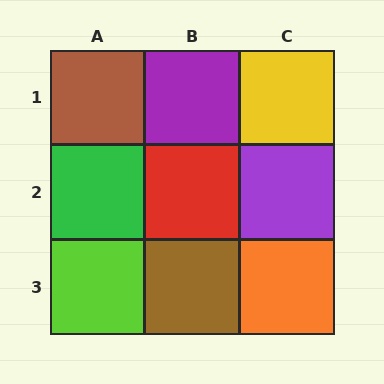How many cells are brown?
2 cells are brown.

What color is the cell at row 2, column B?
Red.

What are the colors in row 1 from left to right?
Brown, purple, yellow.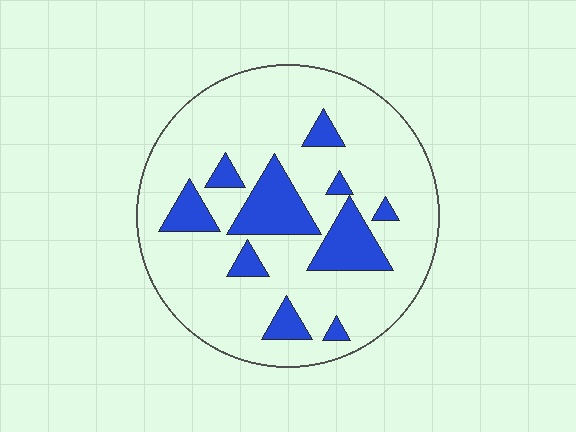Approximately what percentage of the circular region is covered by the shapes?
Approximately 20%.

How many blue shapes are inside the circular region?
10.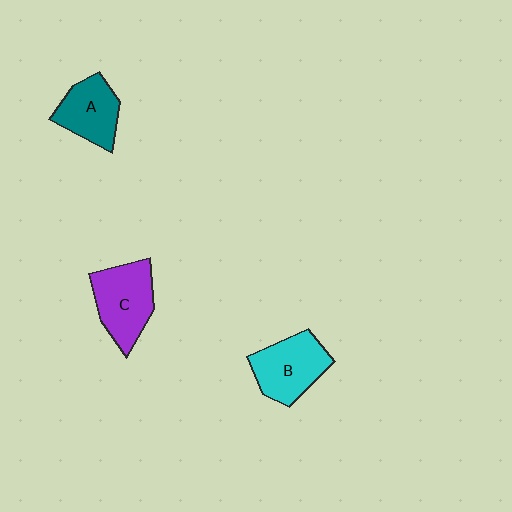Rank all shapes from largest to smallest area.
From largest to smallest: C (purple), B (cyan), A (teal).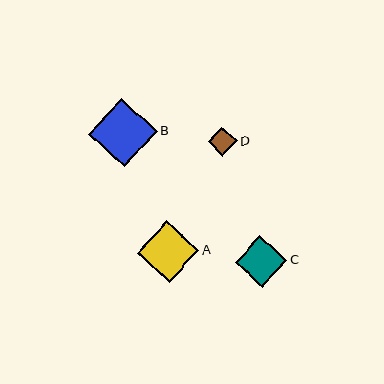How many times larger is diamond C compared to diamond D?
Diamond C is approximately 1.8 times the size of diamond D.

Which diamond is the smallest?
Diamond D is the smallest with a size of approximately 28 pixels.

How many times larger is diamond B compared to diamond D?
Diamond B is approximately 2.4 times the size of diamond D.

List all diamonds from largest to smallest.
From largest to smallest: B, A, C, D.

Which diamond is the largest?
Diamond B is the largest with a size of approximately 68 pixels.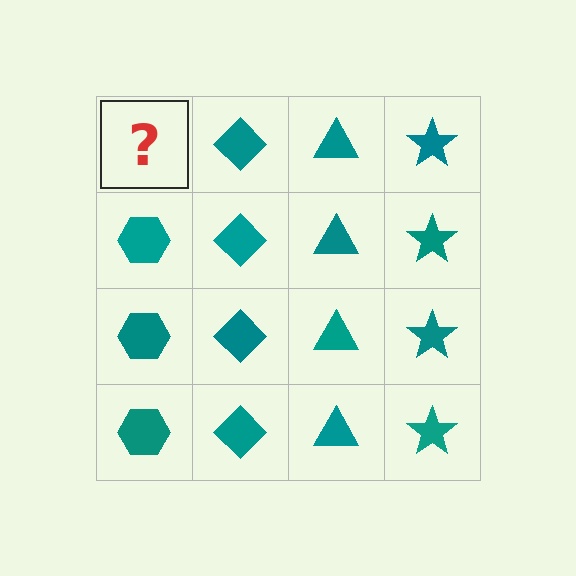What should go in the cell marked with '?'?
The missing cell should contain a teal hexagon.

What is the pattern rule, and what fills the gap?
The rule is that each column has a consistent shape. The gap should be filled with a teal hexagon.